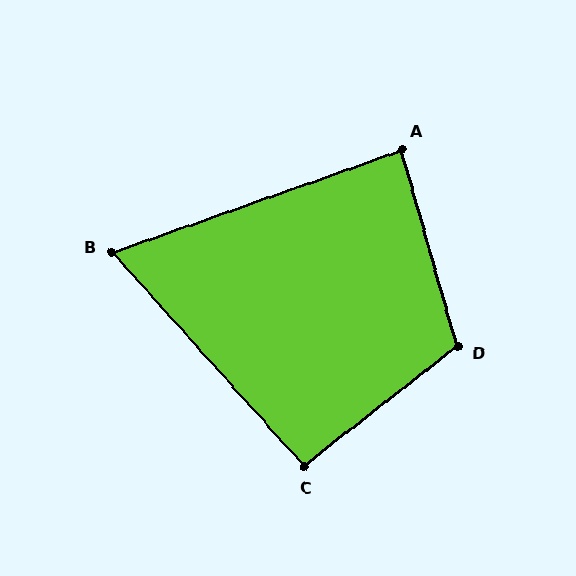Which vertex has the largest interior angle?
D, at approximately 112 degrees.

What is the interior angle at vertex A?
Approximately 86 degrees (approximately right).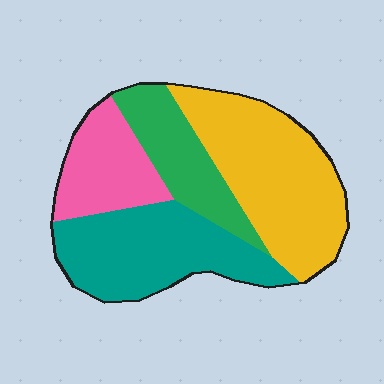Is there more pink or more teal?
Teal.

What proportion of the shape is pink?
Pink takes up about one sixth (1/6) of the shape.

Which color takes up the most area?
Yellow, at roughly 35%.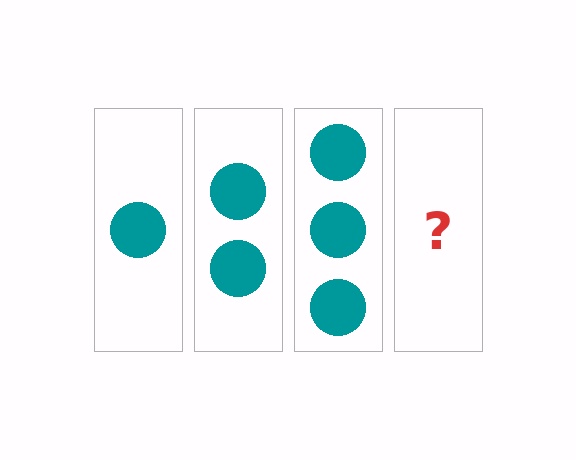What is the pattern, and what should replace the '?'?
The pattern is that each step adds one more circle. The '?' should be 4 circles.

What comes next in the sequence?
The next element should be 4 circles.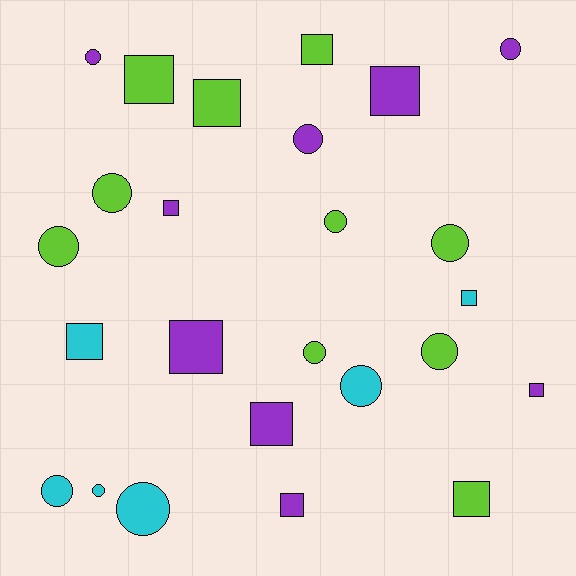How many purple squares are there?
There are 6 purple squares.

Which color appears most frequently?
Lime, with 10 objects.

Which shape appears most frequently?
Circle, with 13 objects.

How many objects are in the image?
There are 25 objects.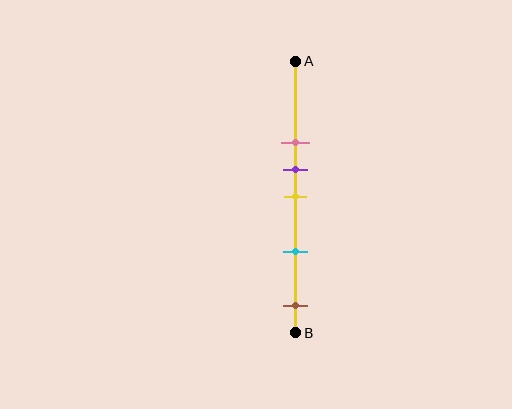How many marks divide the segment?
There are 5 marks dividing the segment.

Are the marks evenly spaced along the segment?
No, the marks are not evenly spaced.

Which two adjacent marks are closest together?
The purple and yellow marks are the closest adjacent pair.